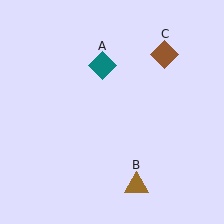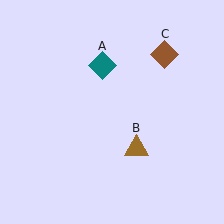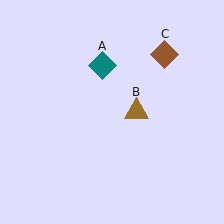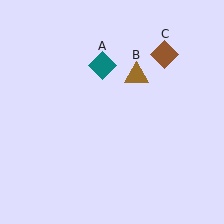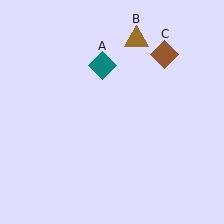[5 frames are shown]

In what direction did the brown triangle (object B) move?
The brown triangle (object B) moved up.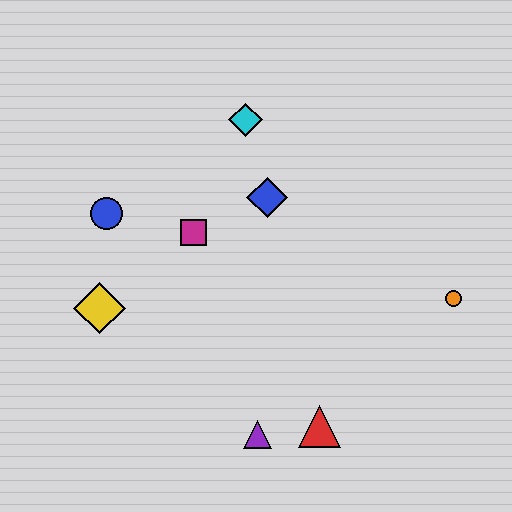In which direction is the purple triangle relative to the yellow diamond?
The purple triangle is to the right of the yellow diamond.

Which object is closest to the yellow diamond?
The blue circle is closest to the yellow diamond.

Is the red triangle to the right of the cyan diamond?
Yes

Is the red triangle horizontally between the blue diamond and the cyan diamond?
No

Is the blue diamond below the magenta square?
No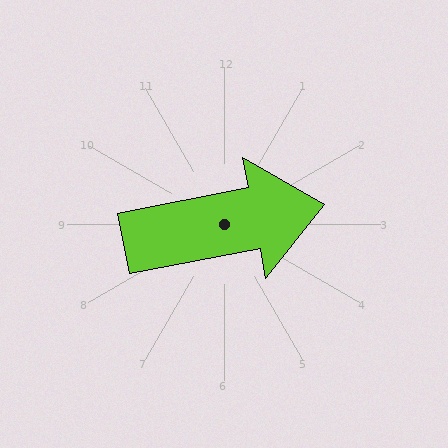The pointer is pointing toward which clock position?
Roughly 3 o'clock.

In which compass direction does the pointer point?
East.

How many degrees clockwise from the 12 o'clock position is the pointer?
Approximately 79 degrees.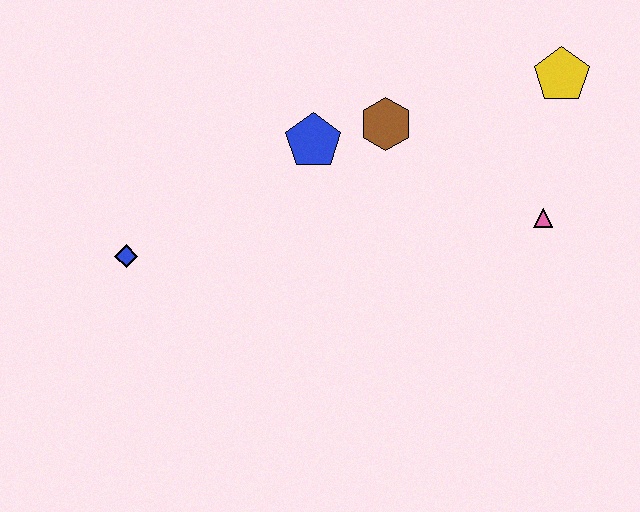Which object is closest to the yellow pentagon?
The pink triangle is closest to the yellow pentagon.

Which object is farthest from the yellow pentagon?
The blue diamond is farthest from the yellow pentagon.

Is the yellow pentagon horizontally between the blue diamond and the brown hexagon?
No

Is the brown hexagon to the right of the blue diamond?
Yes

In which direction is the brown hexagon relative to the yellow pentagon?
The brown hexagon is to the left of the yellow pentagon.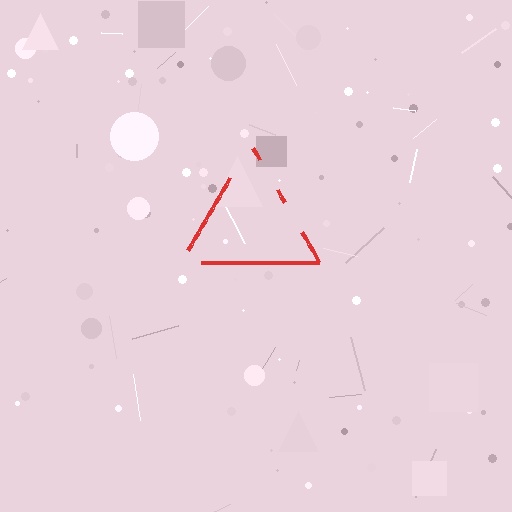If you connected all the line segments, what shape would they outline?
They would outline a triangle.